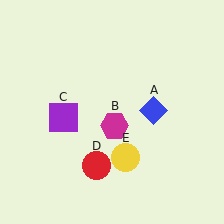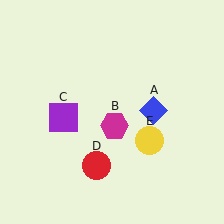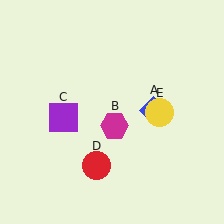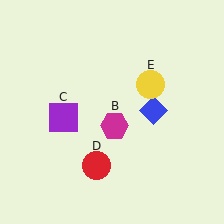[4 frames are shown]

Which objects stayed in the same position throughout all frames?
Blue diamond (object A) and magenta hexagon (object B) and purple square (object C) and red circle (object D) remained stationary.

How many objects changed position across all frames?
1 object changed position: yellow circle (object E).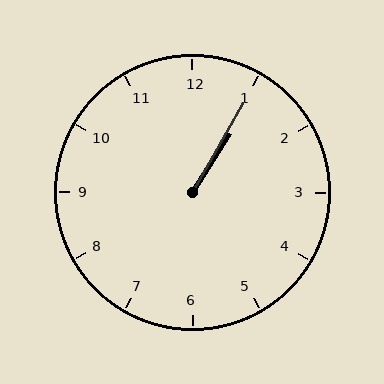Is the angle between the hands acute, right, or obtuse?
It is acute.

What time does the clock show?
1:05.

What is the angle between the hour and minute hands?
Approximately 2 degrees.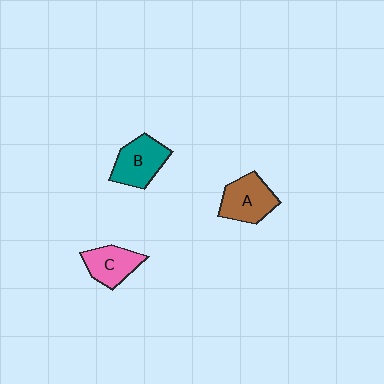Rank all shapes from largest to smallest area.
From largest to smallest: B (teal), A (brown), C (pink).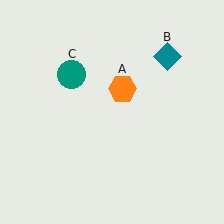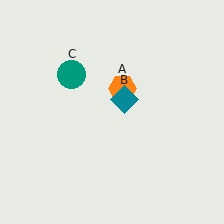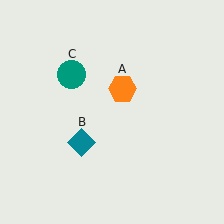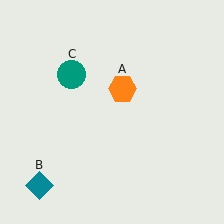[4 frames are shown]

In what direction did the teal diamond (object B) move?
The teal diamond (object B) moved down and to the left.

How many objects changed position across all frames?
1 object changed position: teal diamond (object B).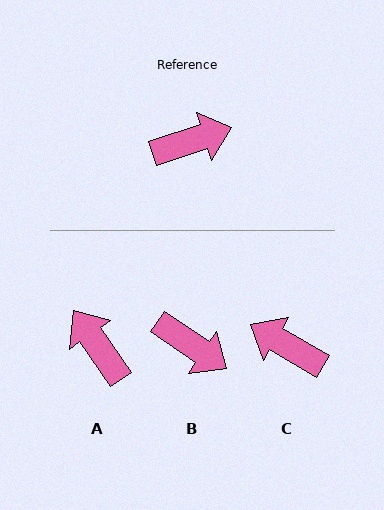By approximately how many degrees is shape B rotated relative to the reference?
Approximately 53 degrees clockwise.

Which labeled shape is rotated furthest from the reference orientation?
C, about 132 degrees away.